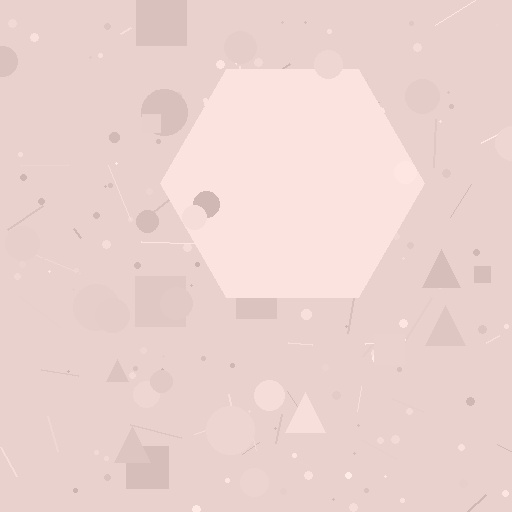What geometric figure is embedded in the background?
A hexagon is embedded in the background.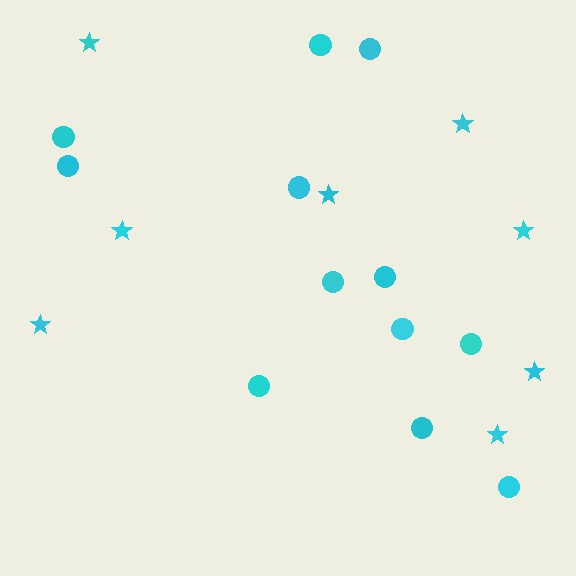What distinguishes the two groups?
There are 2 groups: one group of stars (8) and one group of circles (12).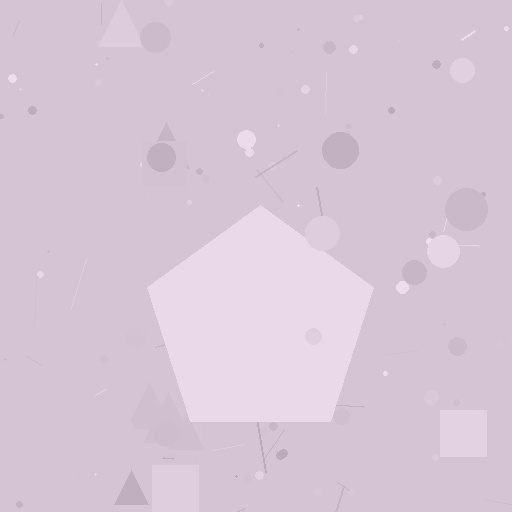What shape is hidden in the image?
A pentagon is hidden in the image.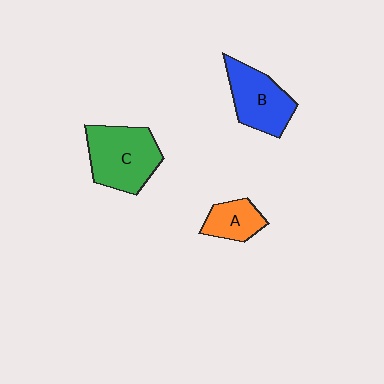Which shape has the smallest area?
Shape A (orange).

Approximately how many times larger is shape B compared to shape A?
Approximately 1.7 times.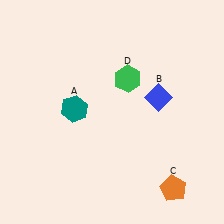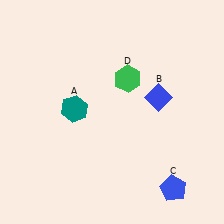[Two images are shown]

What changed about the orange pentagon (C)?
In Image 1, C is orange. In Image 2, it changed to blue.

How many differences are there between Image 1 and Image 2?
There is 1 difference between the two images.